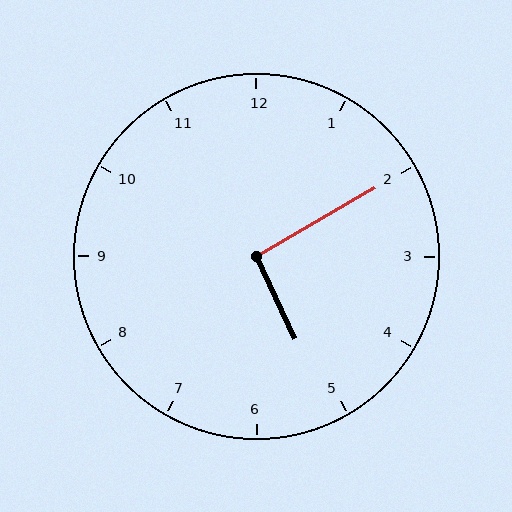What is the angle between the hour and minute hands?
Approximately 95 degrees.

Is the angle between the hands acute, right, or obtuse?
It is right.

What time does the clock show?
5:10.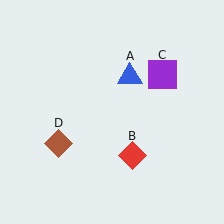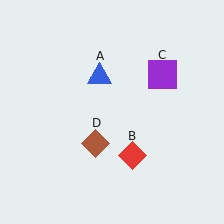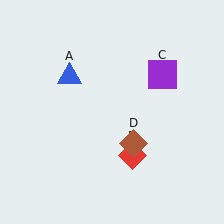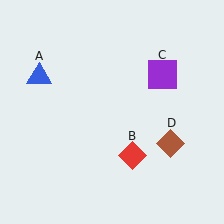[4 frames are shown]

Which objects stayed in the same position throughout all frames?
Red diamond (object B) and purple square (object C) remained stationary.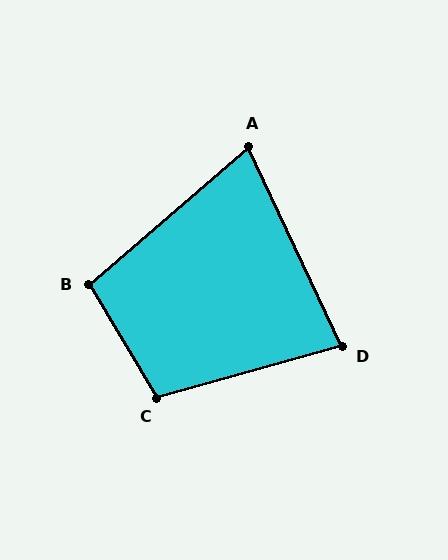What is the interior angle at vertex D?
Approximately 80 degrees (acute).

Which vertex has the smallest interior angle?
A, at approximately 74 degrees.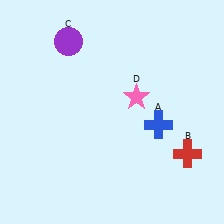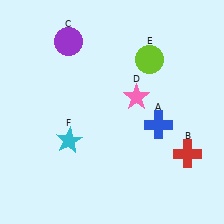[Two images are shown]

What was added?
A lime circle (E), a cyan star (F) were added in Image 2.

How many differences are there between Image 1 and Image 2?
There are 2 differences between the two images.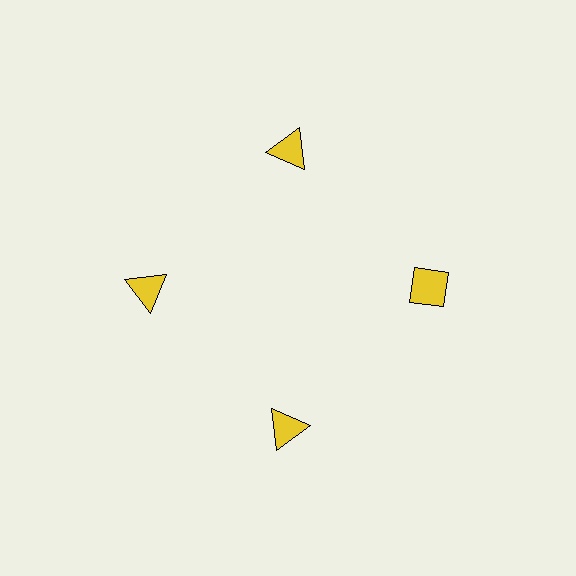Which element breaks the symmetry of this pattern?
The yellow diamond at roughly the 3 o'clock position breaks the symmetry. All other shapes are yellow triangles.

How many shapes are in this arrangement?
There are 4 shapes arranged in a ring pattern.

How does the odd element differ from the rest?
It has a different shape: diamond instead of triangle.